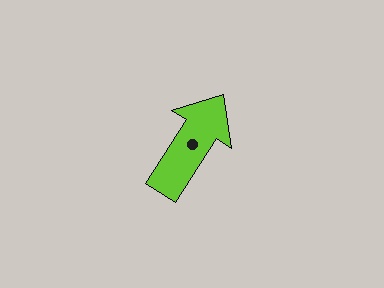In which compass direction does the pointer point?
Northeast.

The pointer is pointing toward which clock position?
Roughly 1 o'clock.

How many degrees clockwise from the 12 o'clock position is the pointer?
Approximately 33 degrees.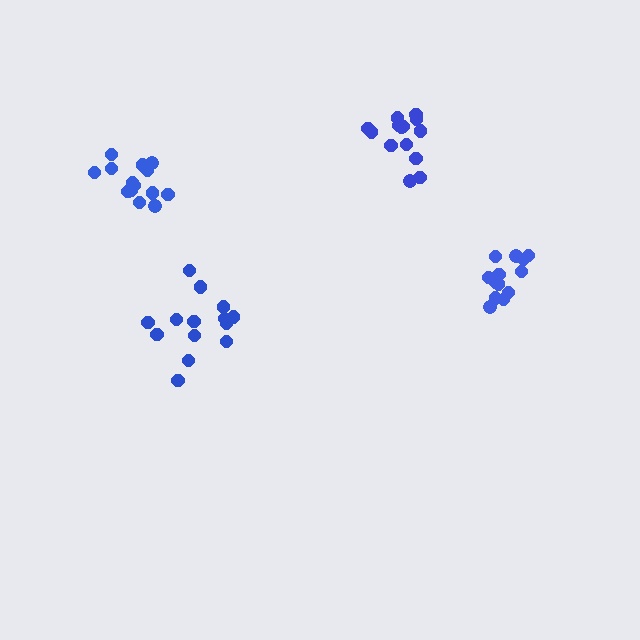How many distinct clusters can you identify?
There are 4 distinct clusters.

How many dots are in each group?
Group 1: 13 dots, Group 2: 14 dots, Group 3: 14 dots, Group 4: 14 dots (55 total).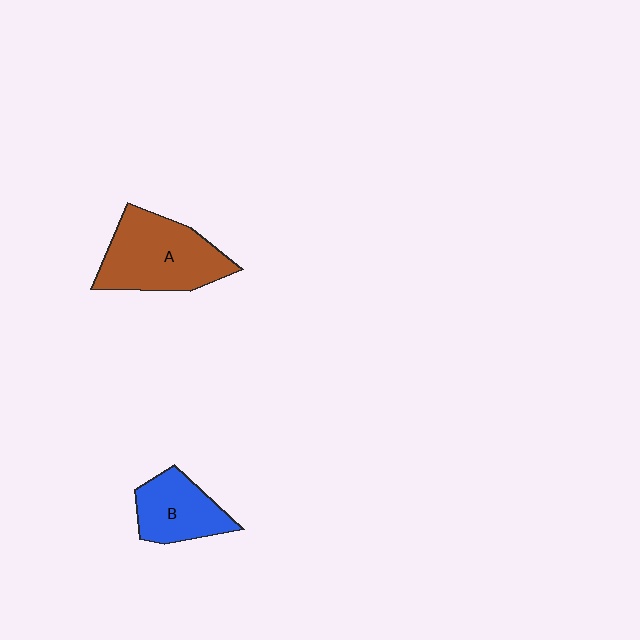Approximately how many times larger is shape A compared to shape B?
Approximately 1.6 times.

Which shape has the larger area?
Shape A (brown).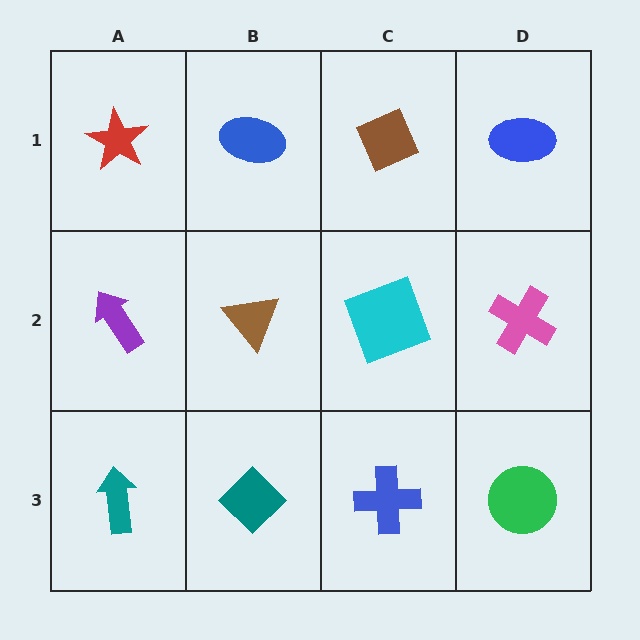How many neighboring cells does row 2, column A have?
3.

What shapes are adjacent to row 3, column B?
A brown triangle (row 2, column B), a teal arrow (row 3, column A), a blue cross (row 3, column C).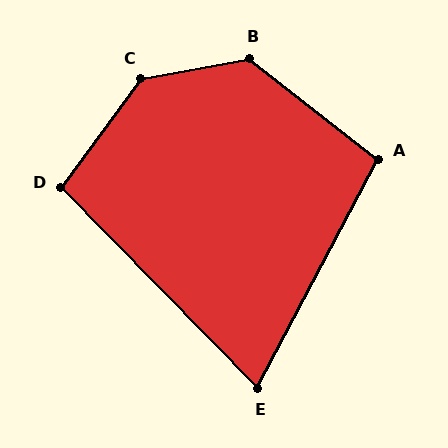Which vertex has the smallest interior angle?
E, at approximately 72 degrees.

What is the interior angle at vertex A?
Approximately 100 degrees (obtuse).